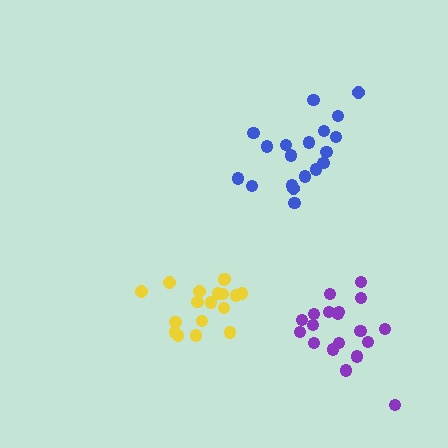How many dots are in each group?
Group 1: 18 dots, Group 2: 19 dots, Group 3: 19 dots (56 total).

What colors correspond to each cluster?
The clusters are colored: yellow, purple, blue.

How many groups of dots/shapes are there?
There are 3 groups.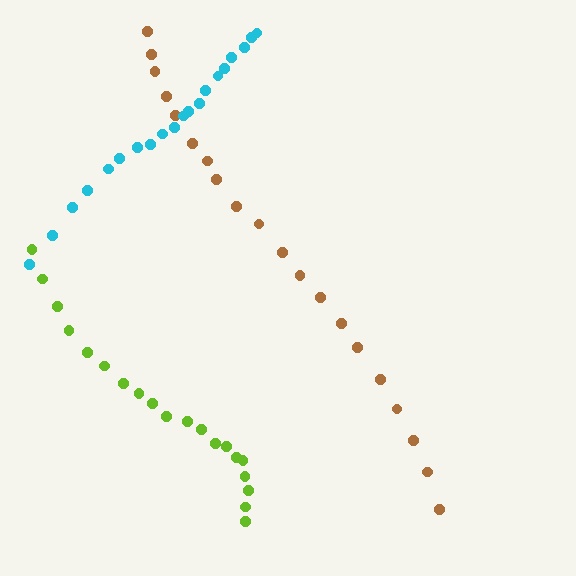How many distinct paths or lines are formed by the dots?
There are 3 distinct paths.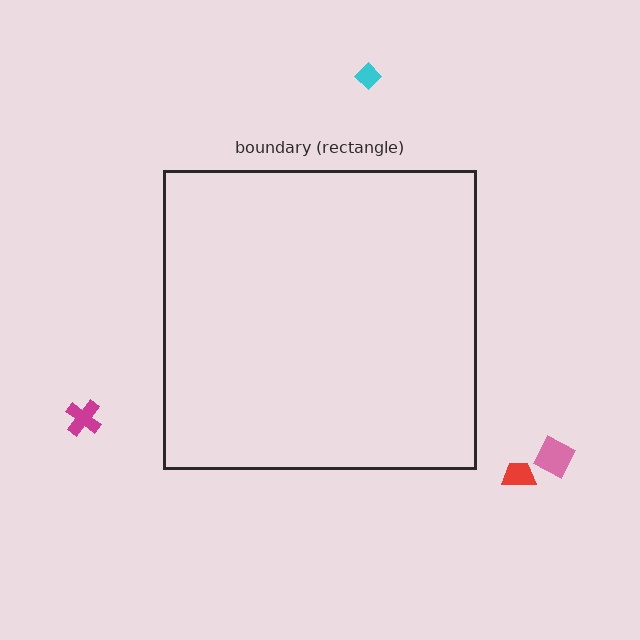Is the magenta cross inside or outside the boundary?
Outside.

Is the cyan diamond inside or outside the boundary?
Outside.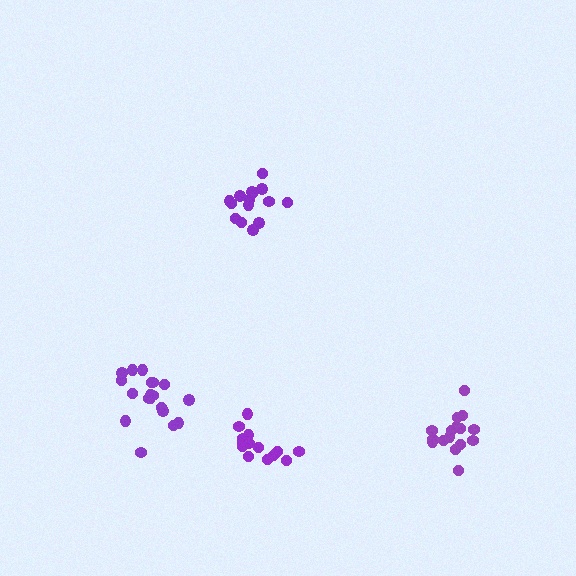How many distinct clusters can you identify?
There are 4 distinct clusters.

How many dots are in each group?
Group 1: 19 dots, Group 2: 14 dots, Group 3: 15 dots, Group 4: 16 dots (64 total).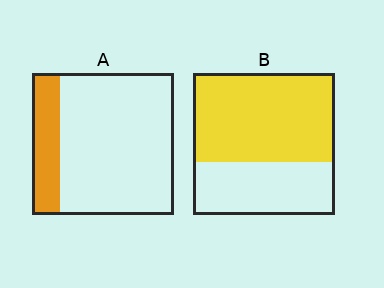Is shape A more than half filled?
No.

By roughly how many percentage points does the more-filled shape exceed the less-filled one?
By roughly 45 percentage points (B over A).